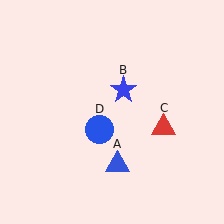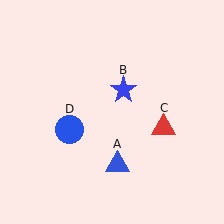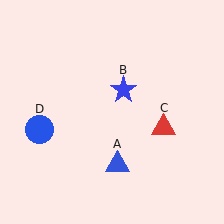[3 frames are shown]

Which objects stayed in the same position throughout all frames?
Blue triangle (object A) and blue star (object B) and red triangle (object C) remained stationary.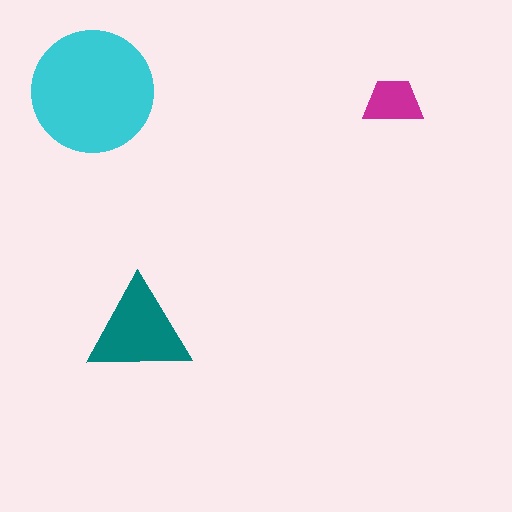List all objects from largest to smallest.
The cyan circle, the teal triangle, the magenta trapezoid.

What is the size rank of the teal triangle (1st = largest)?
2nd.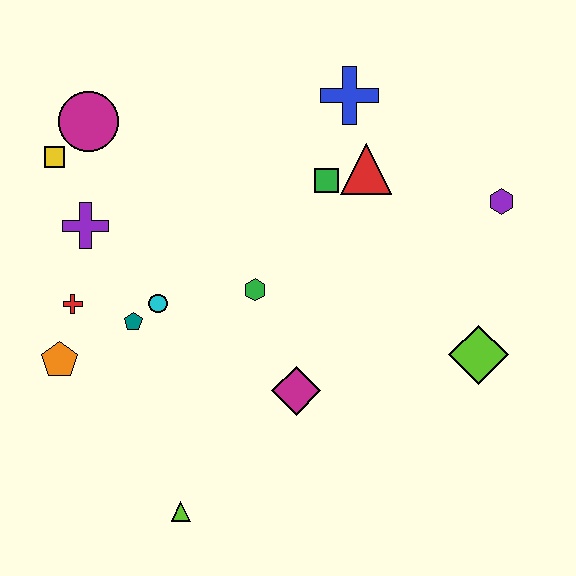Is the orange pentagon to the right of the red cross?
No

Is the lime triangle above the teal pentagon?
No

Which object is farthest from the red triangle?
The lime triangle is farthest from the red triangle.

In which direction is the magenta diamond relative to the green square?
The magenta diamond is below the green square.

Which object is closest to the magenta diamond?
The green hexagon is closest to the magenta diamond.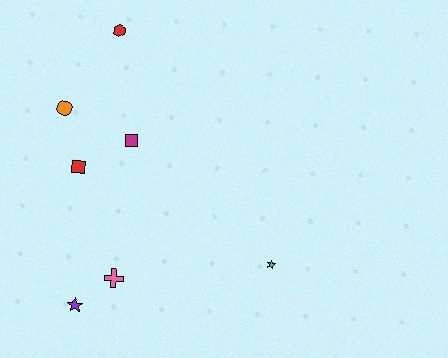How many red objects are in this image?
There are 2 red objects.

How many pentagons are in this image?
There are no pentagons.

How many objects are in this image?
There are 7 objects.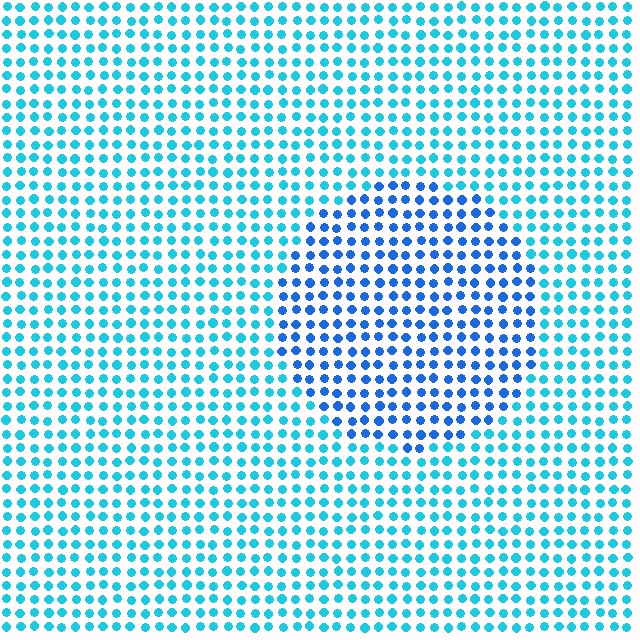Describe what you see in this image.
The image is filled with small cyan elements in a uniform arrangement. A circle-shaped region is visible where the elements are tinted to a slightly different hue, forming a subtle color boundary.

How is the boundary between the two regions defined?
The boundary is defined purely by a slight shift in hue (about 30 degrees). Spacing, size, and orientation are identical on both sides.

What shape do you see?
I see a circle.